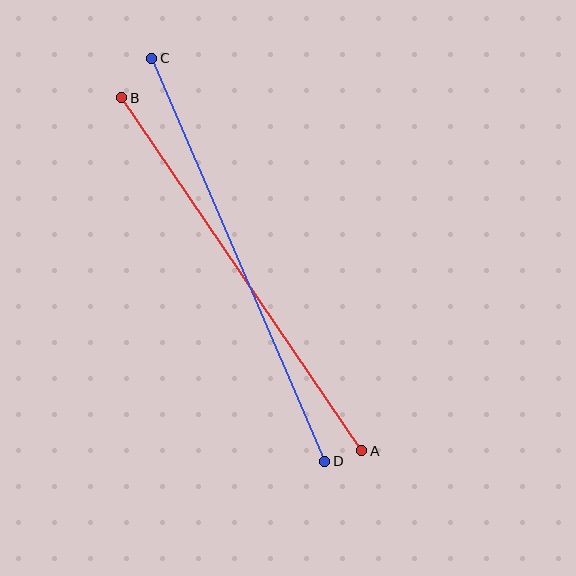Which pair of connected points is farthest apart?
Points C and D are farthest apart.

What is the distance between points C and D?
The distance is approximately 438 pixels.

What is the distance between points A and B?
The distance is approximately 427 pixels.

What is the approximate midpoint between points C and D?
The midpoint is at approximately (238, 260) pixels.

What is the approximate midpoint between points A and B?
The midpoint is at approximately (242, 274) pixels.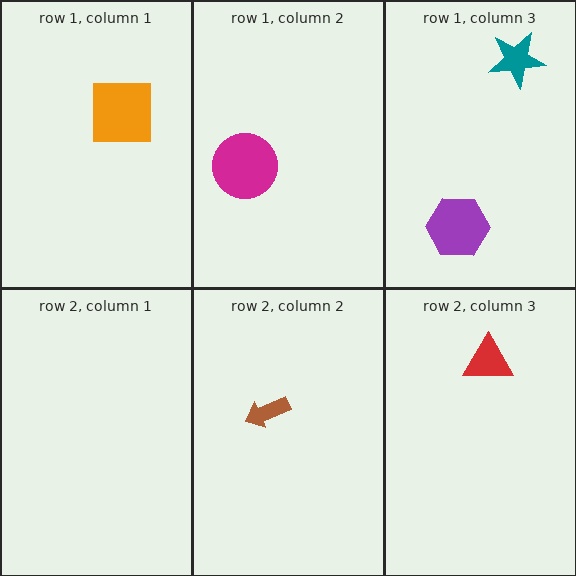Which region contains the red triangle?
The row 2, column 3 region.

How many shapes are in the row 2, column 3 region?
1.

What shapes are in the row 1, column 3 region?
The teal star, the purple hexagon.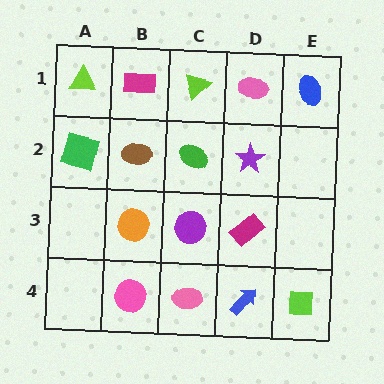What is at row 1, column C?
A lime triangle.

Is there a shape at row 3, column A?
No, that cell is empty.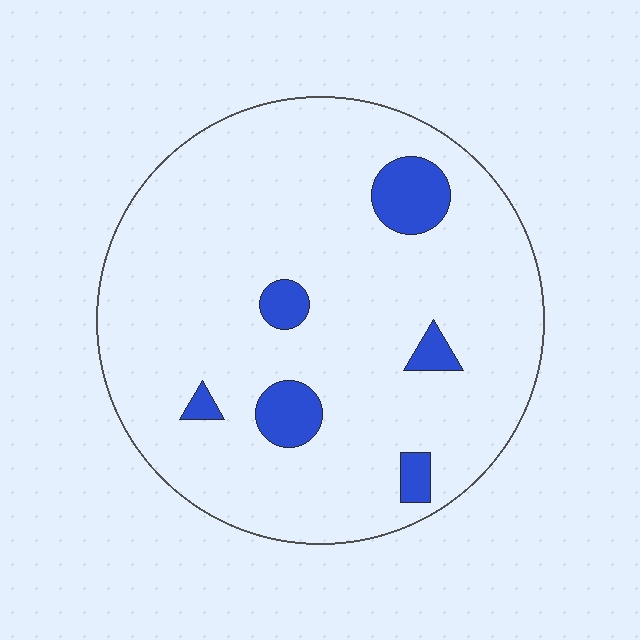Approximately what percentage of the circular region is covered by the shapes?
Approximately 10%.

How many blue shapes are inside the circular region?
6.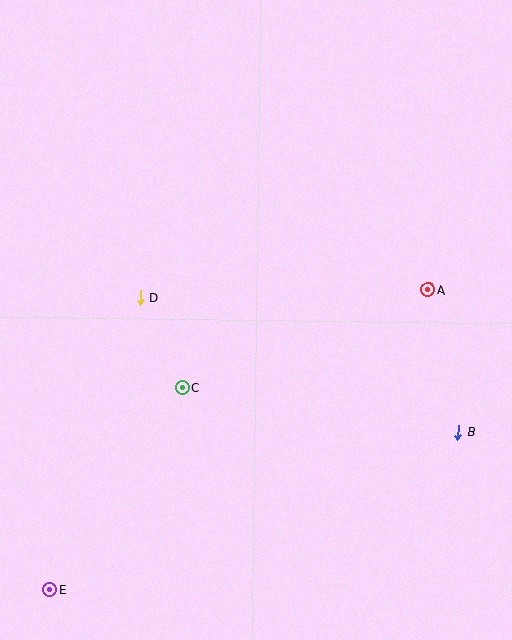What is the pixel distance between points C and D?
The distance between C and D is 99 pixels.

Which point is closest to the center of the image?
Point C at (182, 388) is closest to the center.